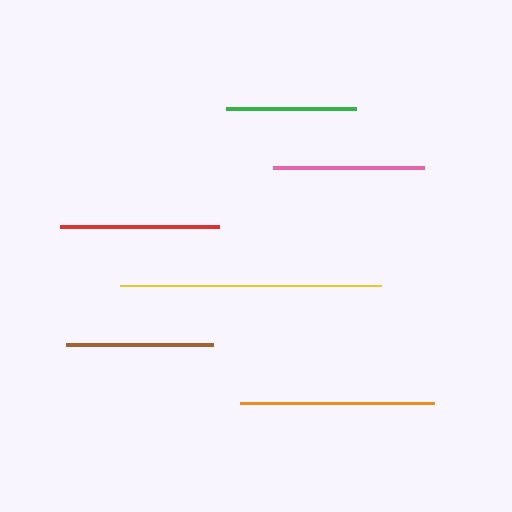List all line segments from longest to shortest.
From longest to shortest: yellow, orange, red, pink, brown, green.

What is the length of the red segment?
The red segment is approximately 160 pixels long.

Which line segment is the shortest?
The green line is the shortest at approximately 130 pixels.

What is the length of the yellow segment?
The yellow segment is approximately 261 pixels long.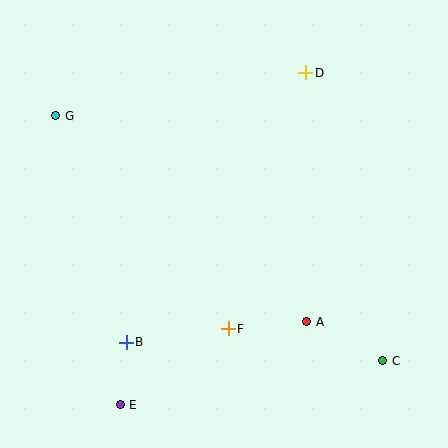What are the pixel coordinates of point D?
Point D is at (306, 73).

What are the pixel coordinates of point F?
Point F is at (228, 329).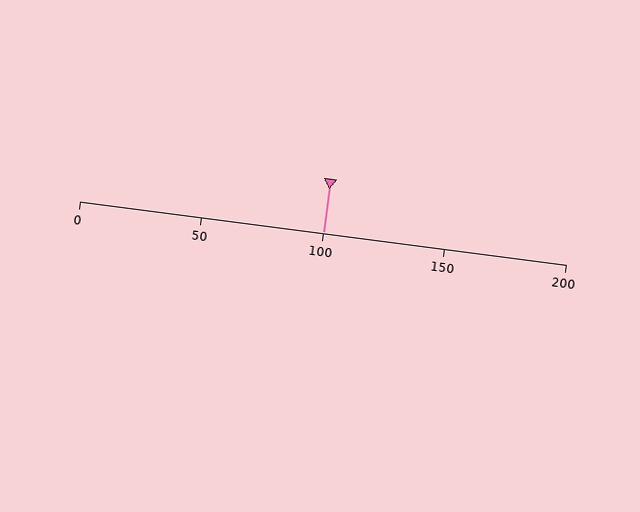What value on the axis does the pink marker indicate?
The marker indicates approximately 100.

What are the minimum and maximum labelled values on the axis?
The axis runs from 0 to 200.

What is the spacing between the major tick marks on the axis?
The major ticks are spaced 50 apart.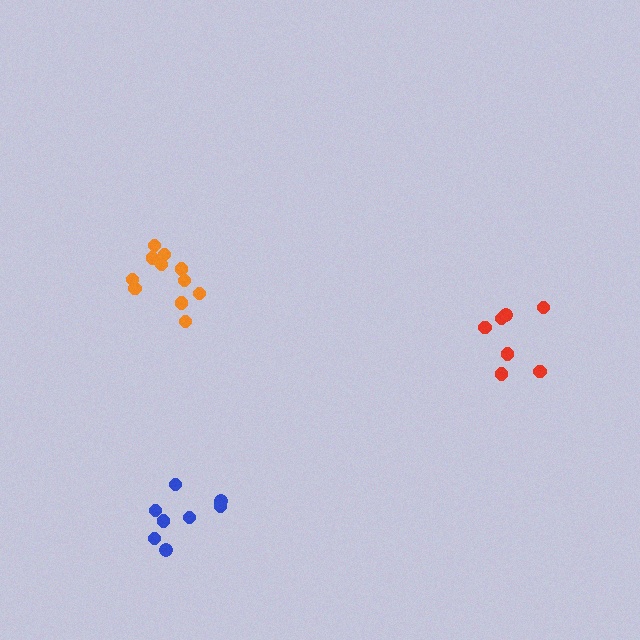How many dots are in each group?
Group 1: 8 dots, Group 2: 11 dots, Group 3: 7 dots (26 total).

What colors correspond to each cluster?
The clusters are colored: blue, orange, red.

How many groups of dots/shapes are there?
There are 3 groups.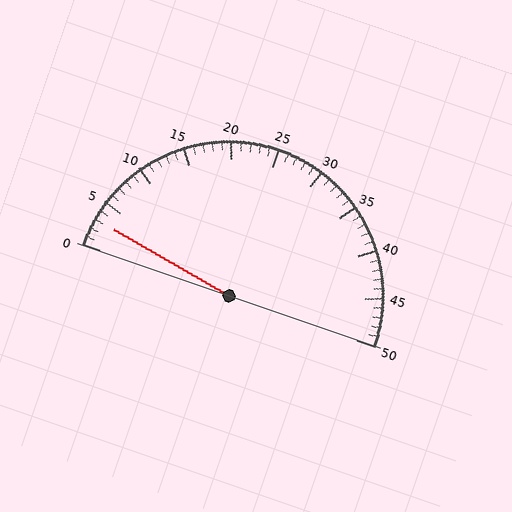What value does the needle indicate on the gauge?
The needle indicates approximately 3.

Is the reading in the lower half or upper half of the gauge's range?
The reading is in the lower half of the range (0 to 50).